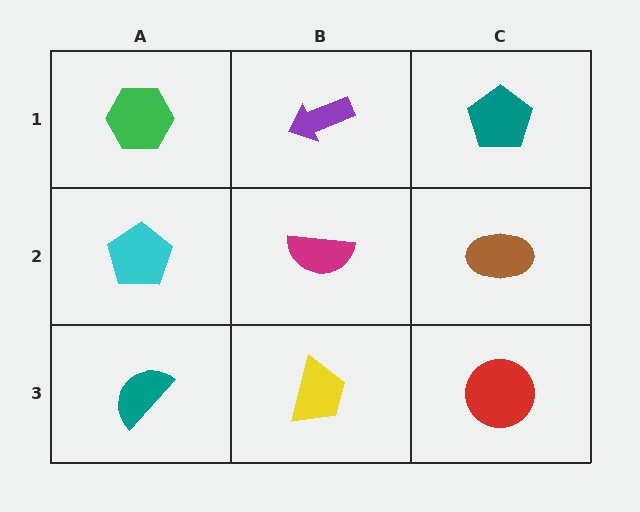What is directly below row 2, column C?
A red circle.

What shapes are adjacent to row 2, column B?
A purple arrow (row 1, column B), a yellow trapezoid (row 3, column B), a cyan pentagon (row 2, column A), a brown ellipse (row 2, column C).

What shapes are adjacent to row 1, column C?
A brown ellipse (row 2, column C), a purple arrow (row 1, column B).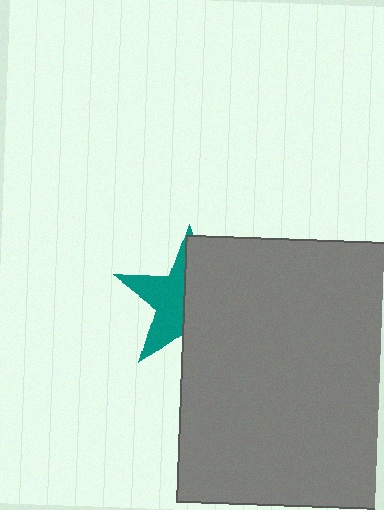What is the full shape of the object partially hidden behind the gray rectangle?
The partially hidden object is a teal star.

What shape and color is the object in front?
The object in front is a gray rectangle.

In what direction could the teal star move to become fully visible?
The teal star could move left. That would shift it out from behind the gray rectangle entirely.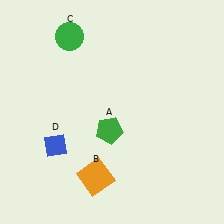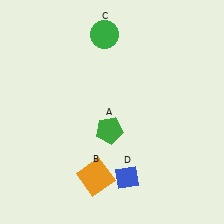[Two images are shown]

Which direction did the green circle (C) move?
The green circle (C) moved right.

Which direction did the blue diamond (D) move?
The blue diamond (D) moved right.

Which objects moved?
The objects that moved are: the green circle (C), the blue diamond (D).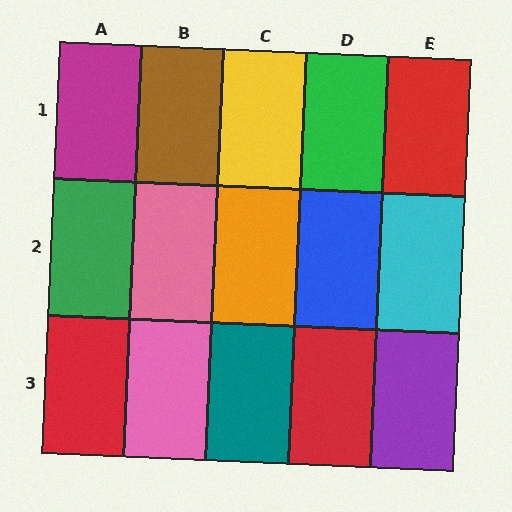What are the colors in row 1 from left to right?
Magenta, brown, yellow, green, red.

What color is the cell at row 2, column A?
Green.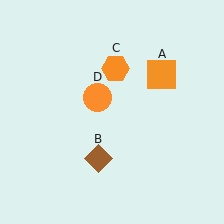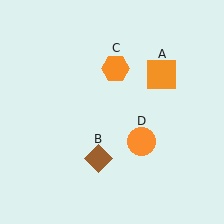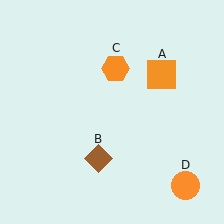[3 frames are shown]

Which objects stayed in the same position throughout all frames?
Orange square (object A) and brown diamond (object B) and orange hexagon (object C) remained stationary.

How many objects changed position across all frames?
1 object changed position: orange circle (object D).